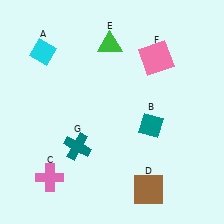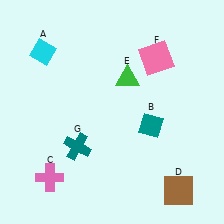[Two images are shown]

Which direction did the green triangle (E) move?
The green triangle (E) moved down.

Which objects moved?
The objects that moved are: the brown square (D), the green triangle (E).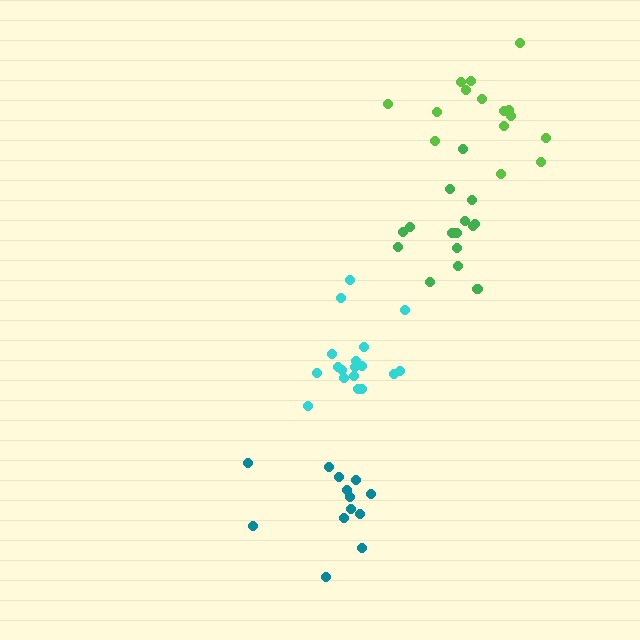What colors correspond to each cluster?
The clusters are colored: teal, green, cyan, lime.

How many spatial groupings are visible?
There are 4 spatial groupings.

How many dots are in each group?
Group 1: 13 dots, Group 2: 17 dots, Group 3: 18 dots, Group 4: 15 dots (63 total).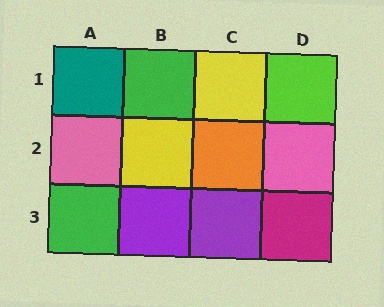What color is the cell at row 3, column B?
Purple.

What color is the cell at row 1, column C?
Yellow.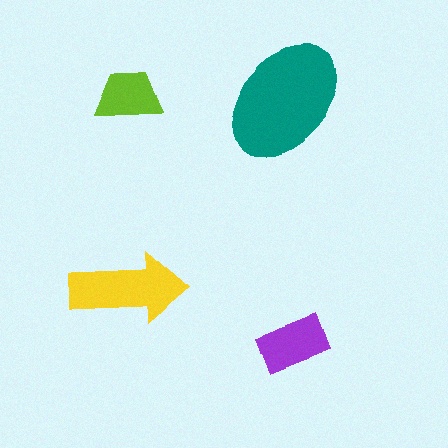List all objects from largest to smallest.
The teal ellipse, the yellow arrow, the purple rectangle, the lime trapezoid.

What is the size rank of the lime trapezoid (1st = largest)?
4th.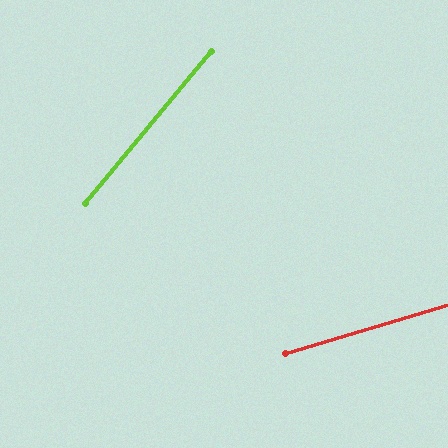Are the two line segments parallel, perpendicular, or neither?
Neither parallel nor perpendicular — they differ by about 34°.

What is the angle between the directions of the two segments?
Approximately 34 degrees.